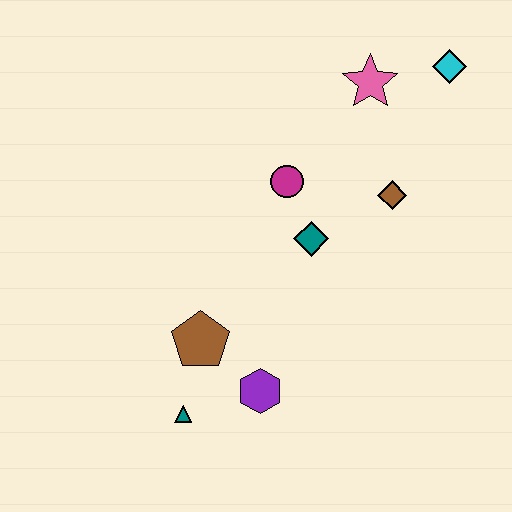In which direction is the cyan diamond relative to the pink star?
The cyan diamond is to the right of the pink star.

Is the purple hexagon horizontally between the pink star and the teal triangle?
Yes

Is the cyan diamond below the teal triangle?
No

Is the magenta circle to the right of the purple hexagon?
Yes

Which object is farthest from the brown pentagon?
The cyan diamond is farthest from the brown pentagon.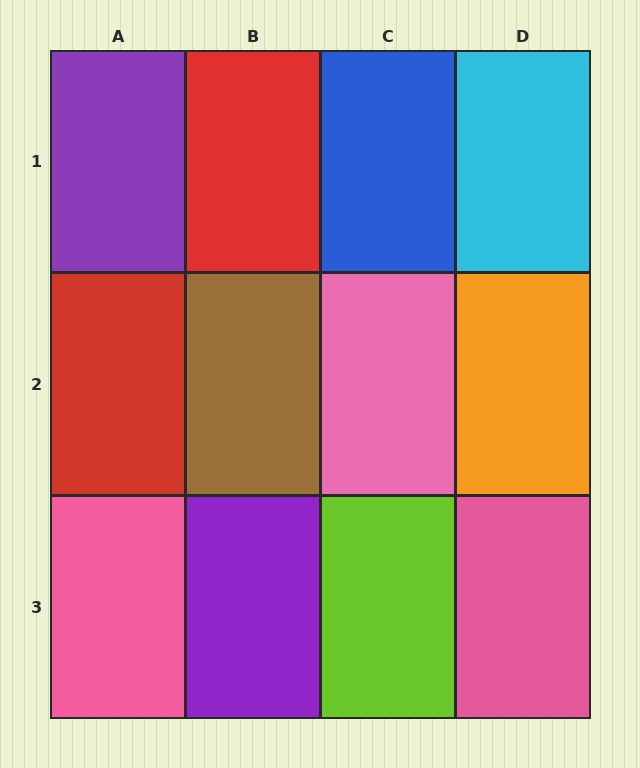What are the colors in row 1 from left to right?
Purple, red, blue, cyan.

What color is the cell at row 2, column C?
Pink.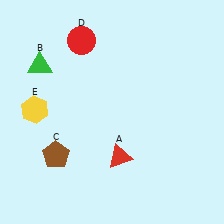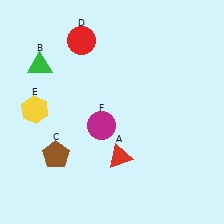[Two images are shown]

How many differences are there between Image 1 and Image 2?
There is 1 difference between the two images.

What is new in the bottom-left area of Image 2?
A magenta circle (F) was added in the bottom-left area of Image 2.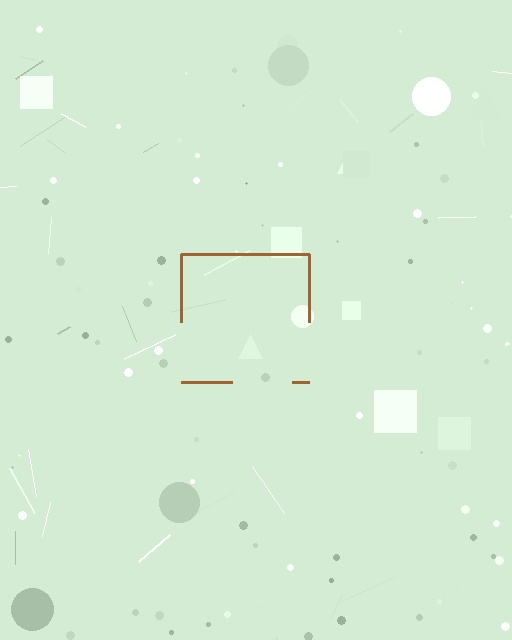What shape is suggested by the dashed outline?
The dashed outline suggests a square.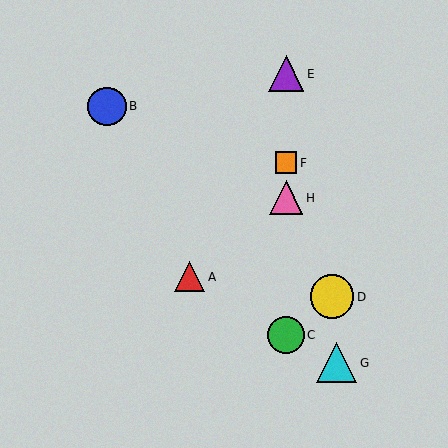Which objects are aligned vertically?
Objects C, E, F, H are aligned vertically.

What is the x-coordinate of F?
Object F is at x≈286.